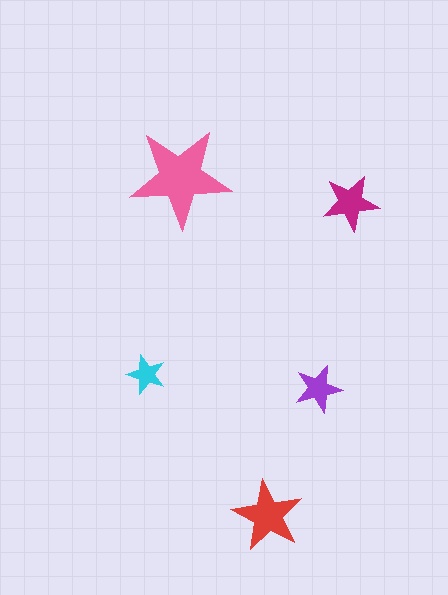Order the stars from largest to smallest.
the pink one, the red one, the magenta one, the purple one, the cyan one.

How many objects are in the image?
There are 5 objects in the image.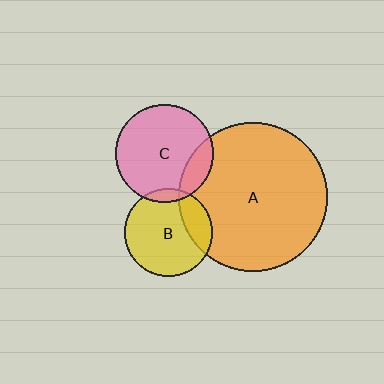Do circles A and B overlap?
Yes.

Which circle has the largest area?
Circle A (orange).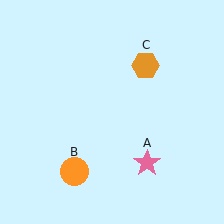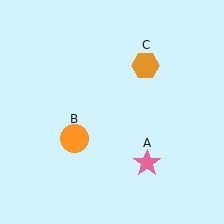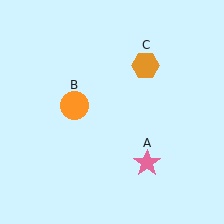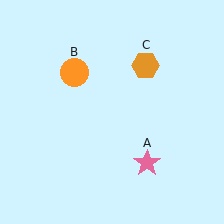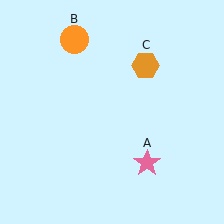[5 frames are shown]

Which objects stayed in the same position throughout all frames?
Pink star (object A) and orange hexagon (object C) remained stationary.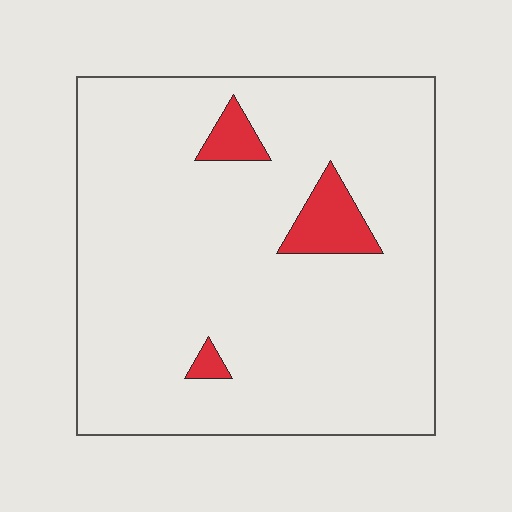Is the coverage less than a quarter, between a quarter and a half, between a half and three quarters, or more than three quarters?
Less than a quarter.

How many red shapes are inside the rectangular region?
3.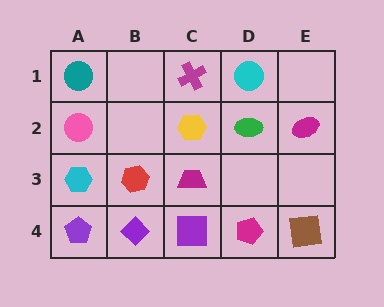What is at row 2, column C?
A yellow hexagon.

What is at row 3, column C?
A magenta trapezoid.